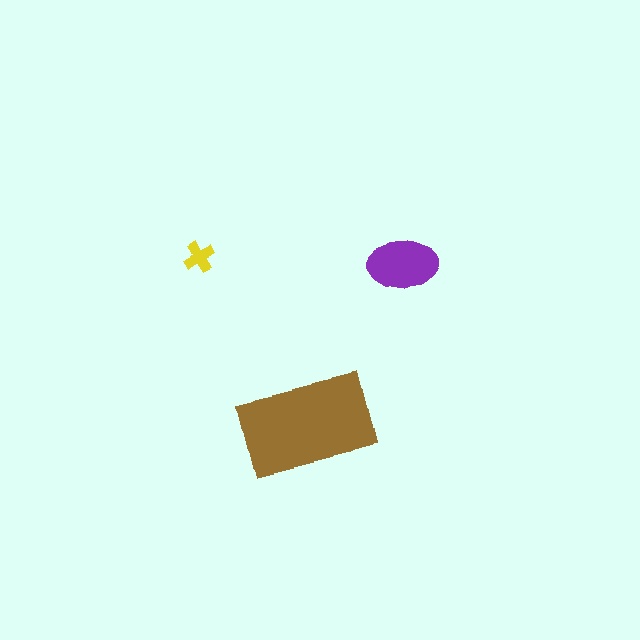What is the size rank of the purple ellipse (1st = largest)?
2nd.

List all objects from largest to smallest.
The brown rectangle, the purple ellipse, the yellow cross.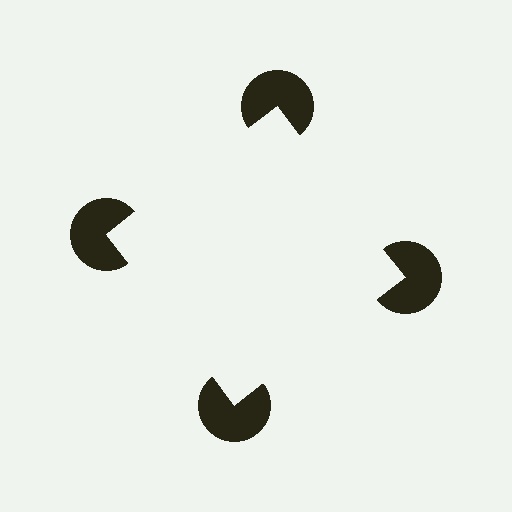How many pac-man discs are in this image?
There are 4 — one at each vertex of the illusory square.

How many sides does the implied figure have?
4 sides.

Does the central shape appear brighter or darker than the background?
It typically appears slightly brighter than the background, even though no actual brightness change is drawn.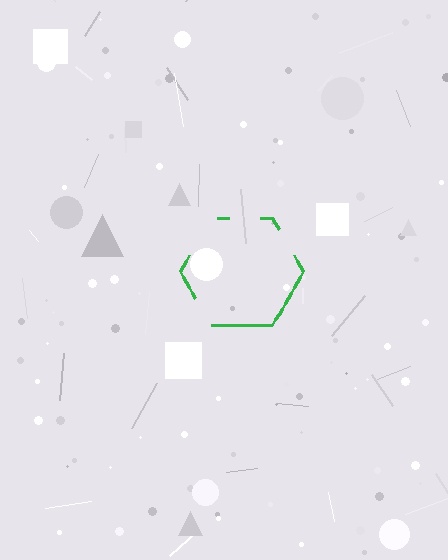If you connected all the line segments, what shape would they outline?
They would outline a hexagon.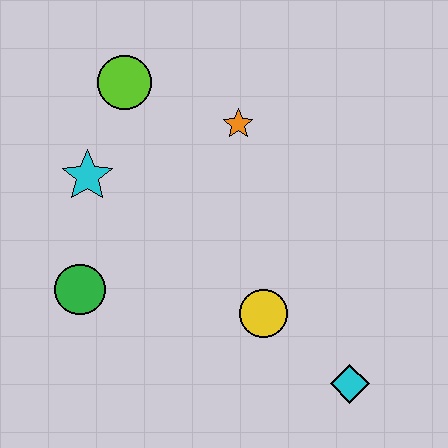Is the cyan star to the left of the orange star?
Yes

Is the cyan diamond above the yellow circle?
No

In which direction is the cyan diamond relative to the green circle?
The cyan diamond is to the right of the green circle.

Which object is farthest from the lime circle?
The cyan diamond is farthest from the lime circle.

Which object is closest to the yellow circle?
The cyan diamond is closest to the yellow circle.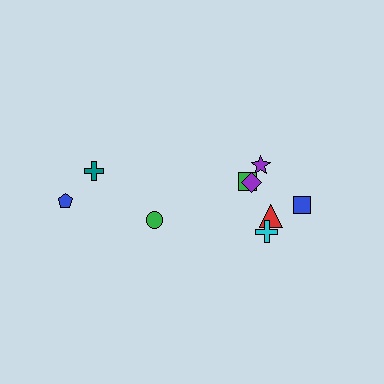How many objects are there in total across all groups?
There are 9 objects.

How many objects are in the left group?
There are 3 objects.